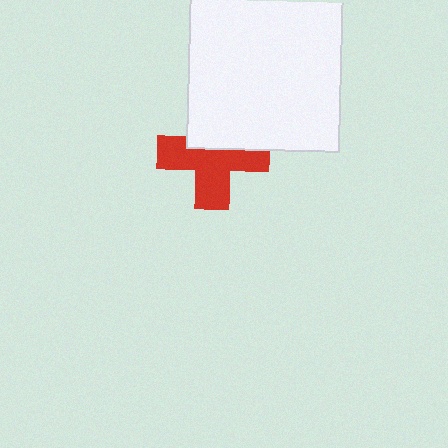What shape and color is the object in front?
The object in front is a white square.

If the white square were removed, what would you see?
You would see the complete red cross.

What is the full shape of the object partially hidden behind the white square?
The partially hidden object is a red cross.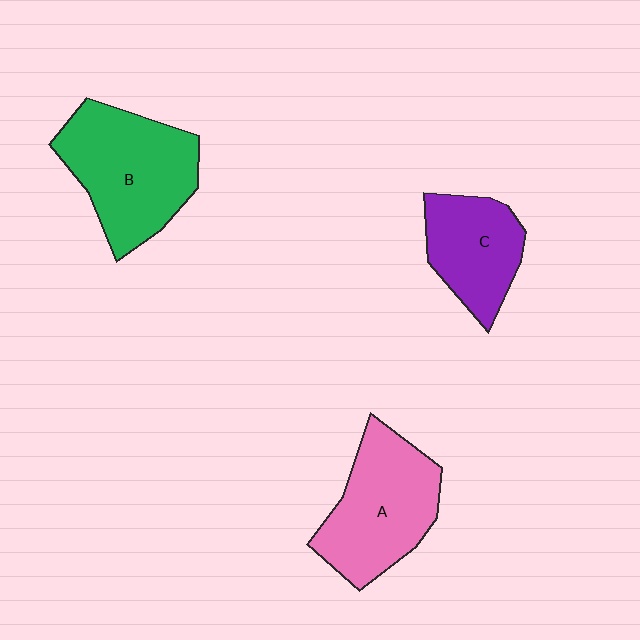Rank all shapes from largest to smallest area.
From largest to smallest: B (green), A (pink), C (purple).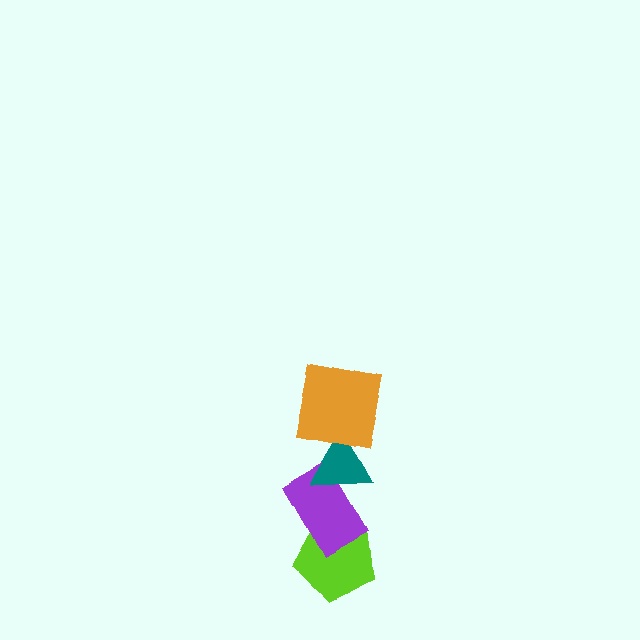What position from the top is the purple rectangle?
The purple rectangle is 3rd from the top.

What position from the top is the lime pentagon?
The lime pentagon is 4th from the top.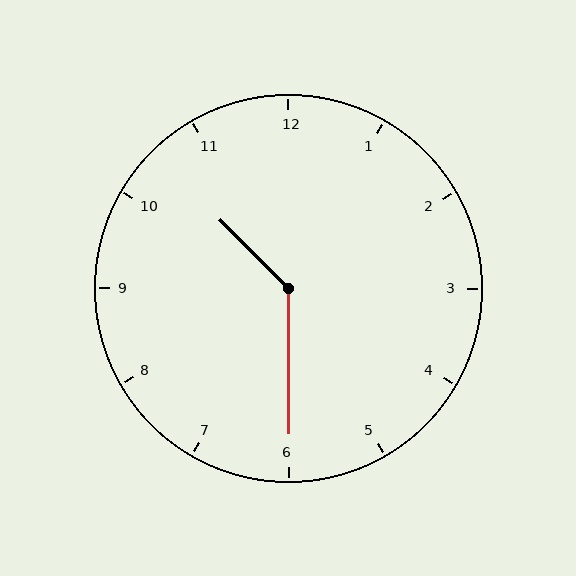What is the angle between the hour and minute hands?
Approximately 135 degrees.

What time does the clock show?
10:30.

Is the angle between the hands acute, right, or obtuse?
It is obtuse.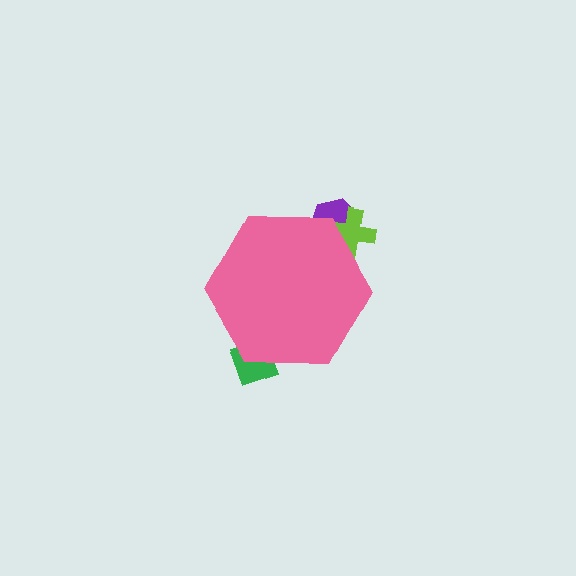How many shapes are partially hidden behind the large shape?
3 shapes are partially hidden.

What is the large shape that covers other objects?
A pink hexagon.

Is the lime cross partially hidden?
Yes, the lime cross is partially hidden behind the pink hexagon.